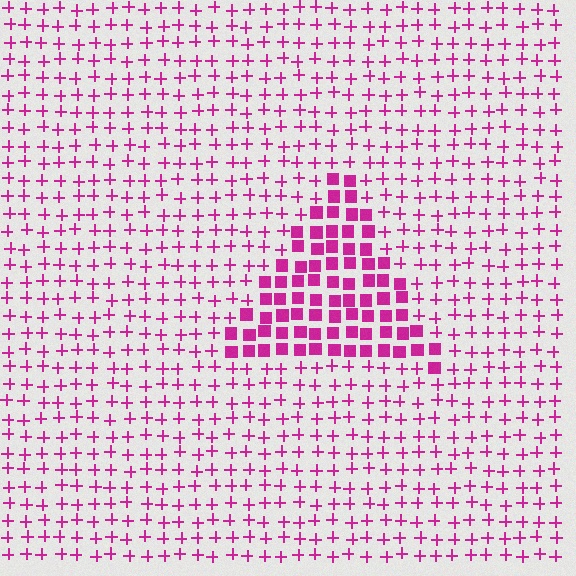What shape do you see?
I see a triangle.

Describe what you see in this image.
The image is filled with small magenta elements arranged in a uniform grid. A triangle-shaped region contains squares, while the surrounding area contains plus signs. The boundary is defined purely by the change in element shape.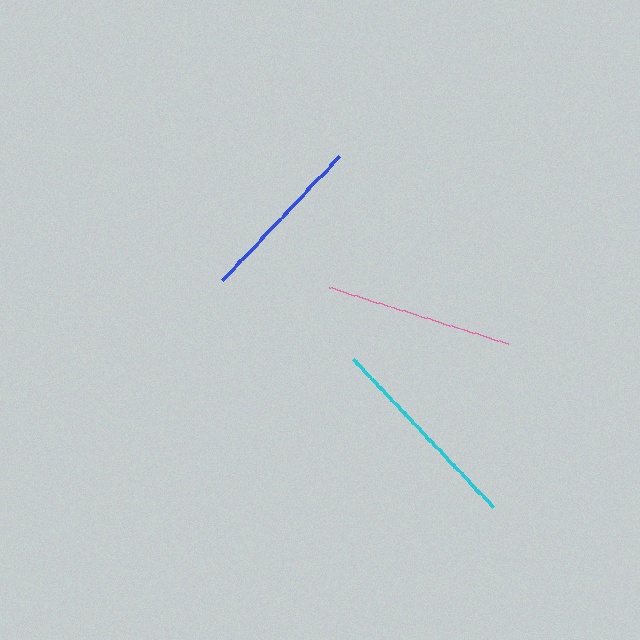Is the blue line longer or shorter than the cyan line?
The cyan line is longer than the blue line.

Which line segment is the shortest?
The blue line is the shortest at approximately 171 pixels.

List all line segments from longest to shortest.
From longest to shortest: cyan, pink, blue.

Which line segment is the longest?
The cyan line is the longest at approximately 203 pixels.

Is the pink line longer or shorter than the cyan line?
The cyan line is longer than the pink line.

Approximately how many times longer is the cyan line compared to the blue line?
The cyan line is approximately 1.2 times the length of the blue line.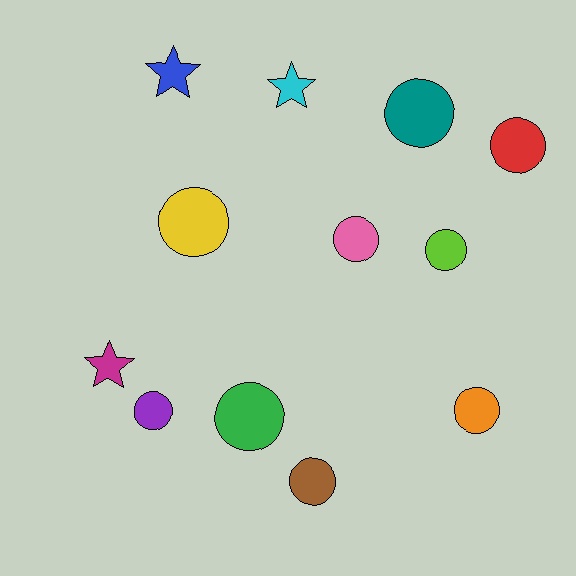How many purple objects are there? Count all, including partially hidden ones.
There is 1 purple object.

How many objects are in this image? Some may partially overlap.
There are 12 objects.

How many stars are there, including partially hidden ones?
There are 3 stars.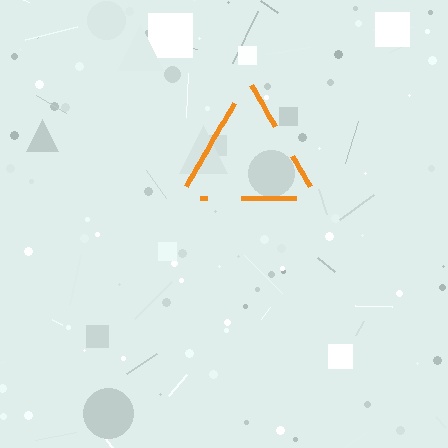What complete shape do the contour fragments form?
The contour fragments form a triangle.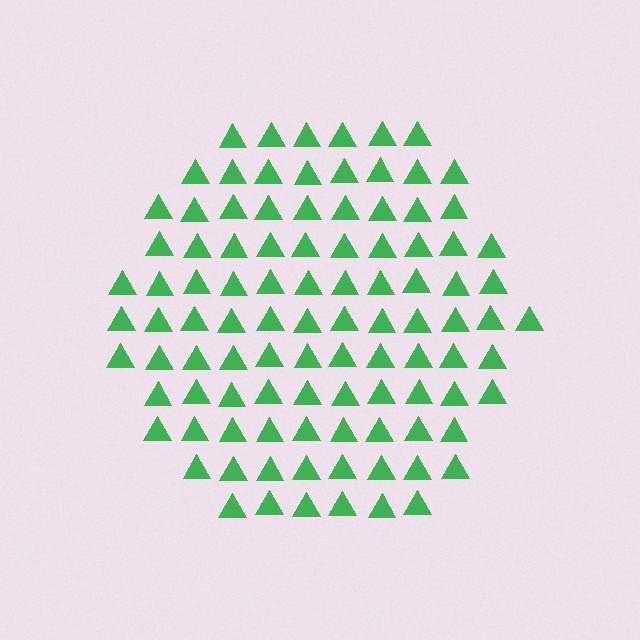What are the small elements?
The small elements are triangles.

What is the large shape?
The large shape is a hexagon.